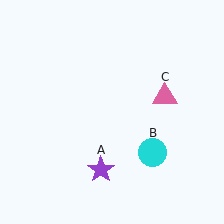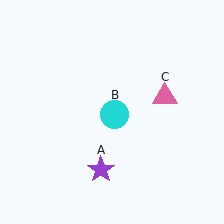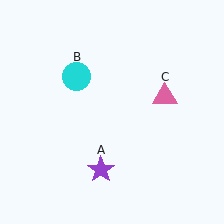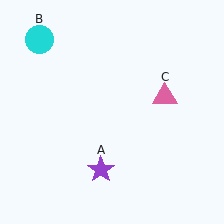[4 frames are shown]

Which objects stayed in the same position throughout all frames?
Purple star (object A) and pink triangle (object C) remained stationary.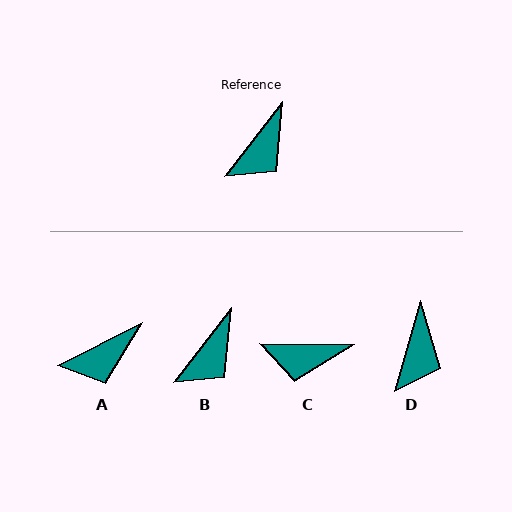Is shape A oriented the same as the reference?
No, it is off by about 26 degrees.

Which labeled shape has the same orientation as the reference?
B.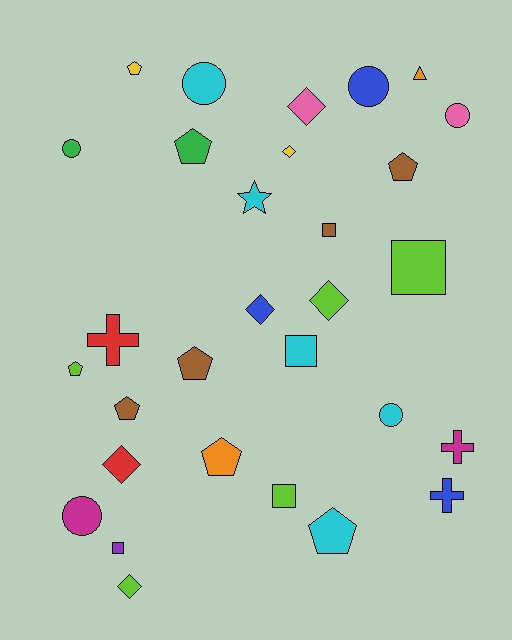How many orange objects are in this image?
There are 2 orange objects.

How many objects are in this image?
There are 30 objects.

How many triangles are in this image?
There is 1 triangle.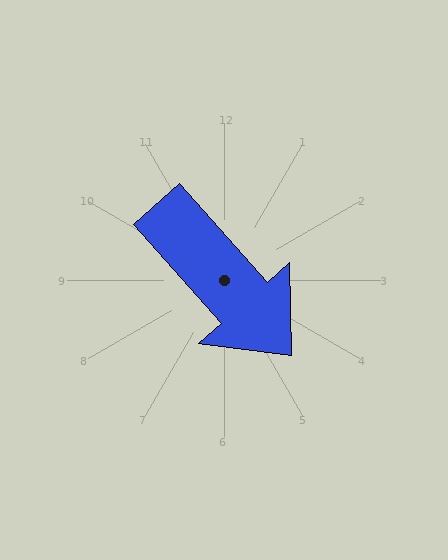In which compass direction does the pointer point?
Southeast.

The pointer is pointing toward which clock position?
Roughly 5 o'clock.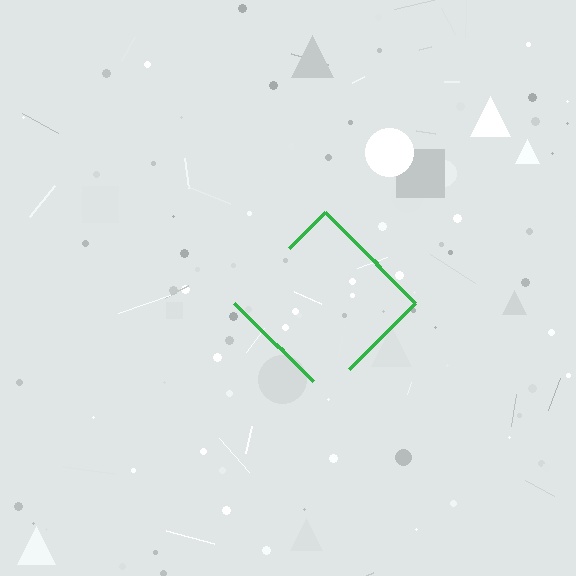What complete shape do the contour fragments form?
The contour fragments form a diamond.